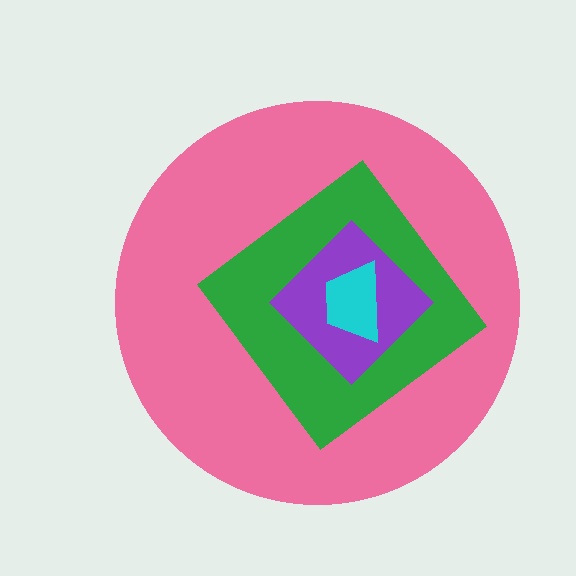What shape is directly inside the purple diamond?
The cyan trapezoid.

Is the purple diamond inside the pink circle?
Yes.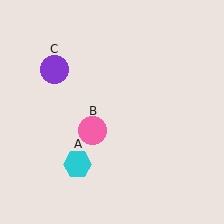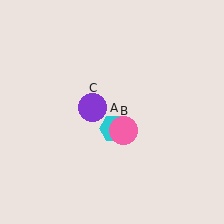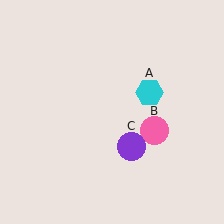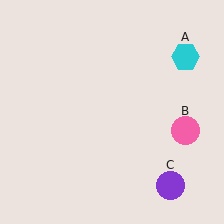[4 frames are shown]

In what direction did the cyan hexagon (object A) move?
The cyan hexagon (object A) moved up and to the right.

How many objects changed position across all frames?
3 objects changed position: cyan hexagon (object A), pink circle (object B), purple circle (object C).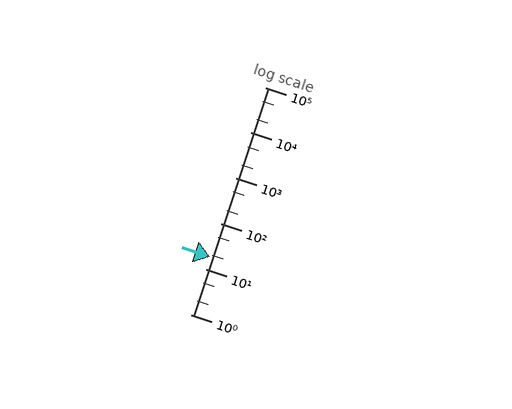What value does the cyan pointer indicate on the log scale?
The pointer indicates approximately 18.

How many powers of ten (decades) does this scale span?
The scale spans 5 decades, from 1 to 100000.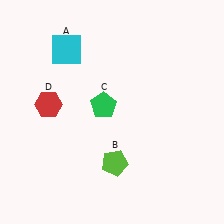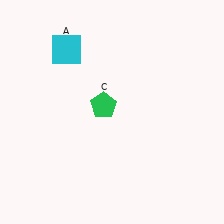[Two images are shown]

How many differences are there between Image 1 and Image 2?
There are 2 differences between the two images.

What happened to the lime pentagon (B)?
The lime pentagon (B) was removed in Image 2. It was in the bottom-right area of Image 1.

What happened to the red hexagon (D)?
The red hexagon (D) was removed in Image 2. It was in the top-left area of Image 1.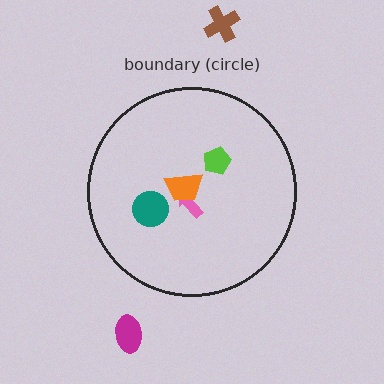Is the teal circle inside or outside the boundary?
Inside.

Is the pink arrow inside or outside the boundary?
Inside.